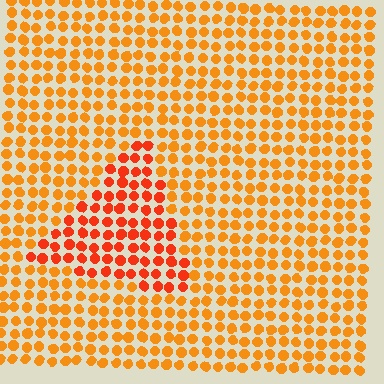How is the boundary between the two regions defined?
The boundary is defined purely by a slight shift in hue (about 25 degrees). Spacing, size, and orientation are identical on both sides.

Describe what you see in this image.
The image is filled with small orange elements in a uniform arrangement. A triangle-shaped region is visible where the elements are tinted to a slightly different hue, forming a subtle color boundary.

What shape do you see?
I see a triangle.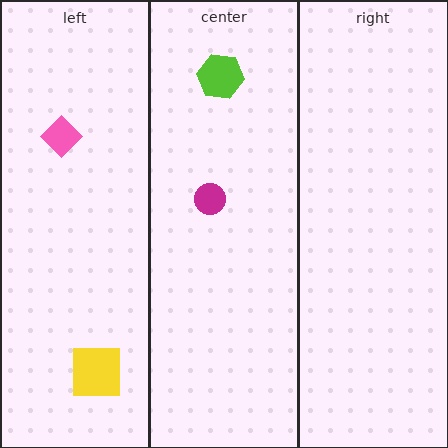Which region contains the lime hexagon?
The center region.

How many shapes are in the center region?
2.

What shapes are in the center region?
The lime hexagon, the magenta circle.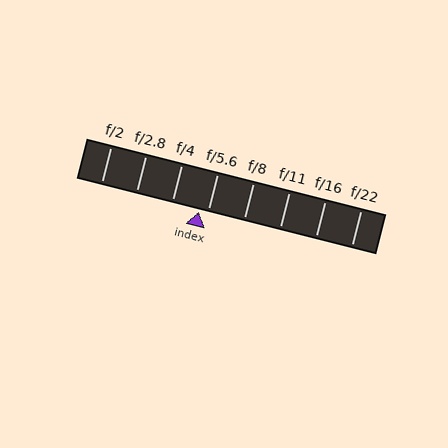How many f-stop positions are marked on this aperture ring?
There are 8 f-stop positions marked.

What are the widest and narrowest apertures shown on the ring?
The widest aperture shown is f/2 and the narrowest is f/22.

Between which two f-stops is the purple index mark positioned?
The index mark is between f/4 and f/5.6.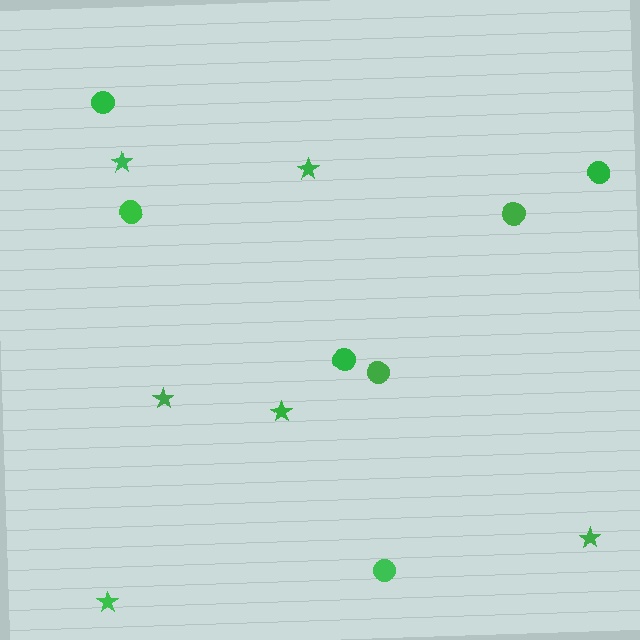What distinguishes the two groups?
There are 2 groups: one group of circles (7) and one group of stars (6).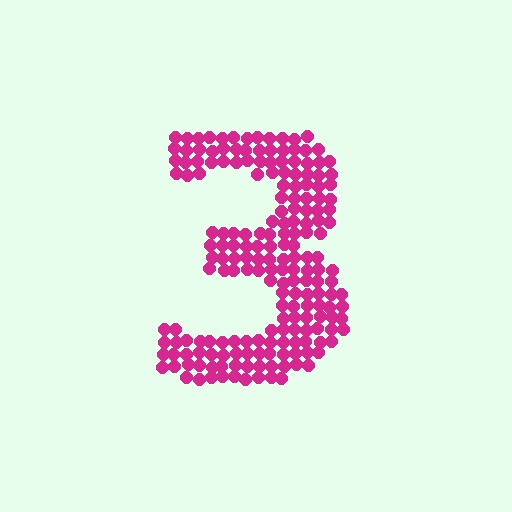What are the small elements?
The small elements are circles.